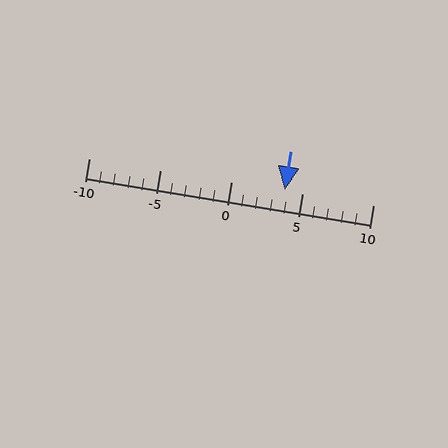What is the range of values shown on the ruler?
The ruler shows values from -10 to 10.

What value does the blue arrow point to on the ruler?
The blue arrow points to approximately 4.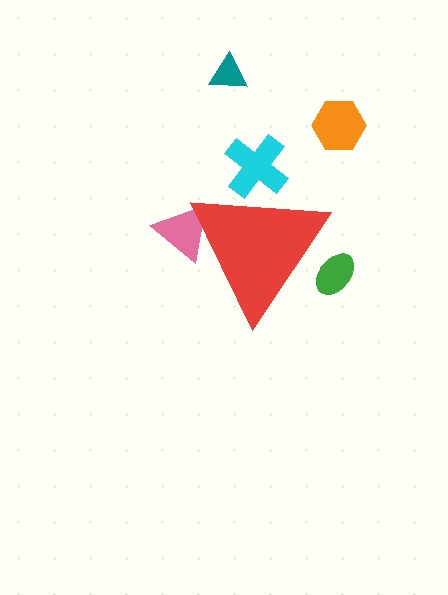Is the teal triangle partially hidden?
No, the teal triangle is fully visible.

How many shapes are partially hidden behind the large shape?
3 shapes are partially hidden.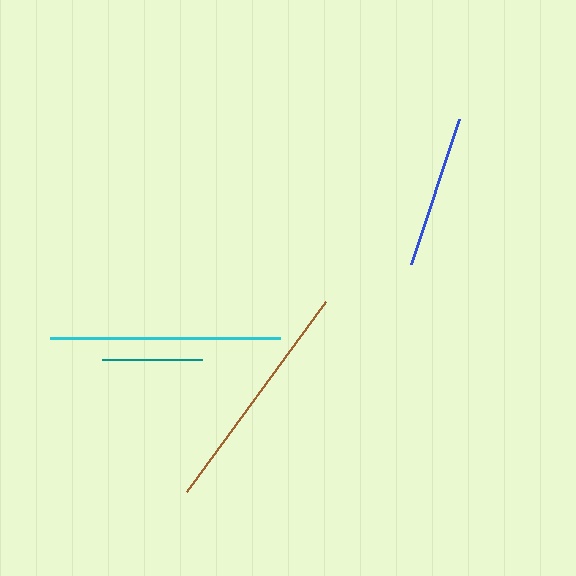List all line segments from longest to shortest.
From longest to shortest: brown, cyan, blue, teal.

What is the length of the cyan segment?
The cyan segment is approximately 230 pixels long.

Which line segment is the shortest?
The teal line is the shortest at approximately 100 pixels.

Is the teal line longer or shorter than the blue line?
The blue line is longer than the teal line.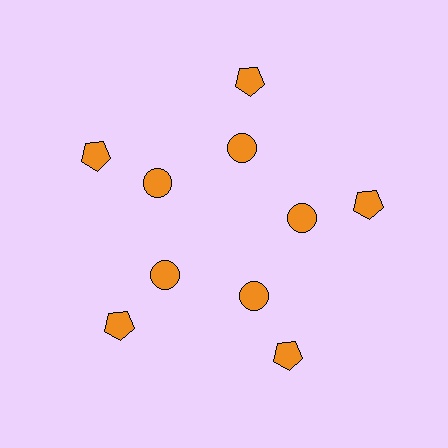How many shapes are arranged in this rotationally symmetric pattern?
There are 10 shapes, arranged in 5 groups of 2.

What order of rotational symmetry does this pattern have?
This pattern has 5-fold rotational symmetry.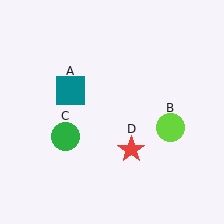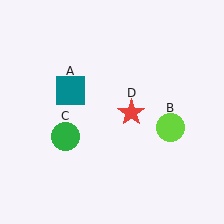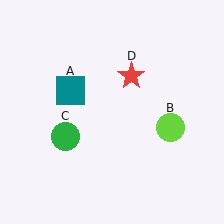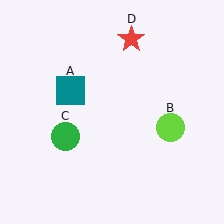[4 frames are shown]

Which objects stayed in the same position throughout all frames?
Teal square (object A) and lime circle (object B) and green circle (object C) remained stationary.